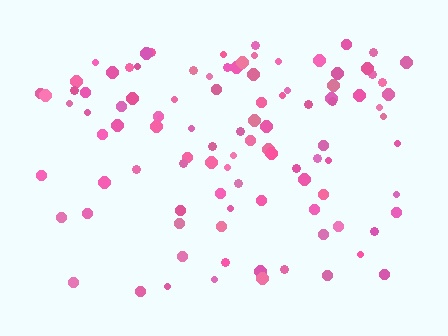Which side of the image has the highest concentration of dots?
The top.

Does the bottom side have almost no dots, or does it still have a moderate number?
Still a moderate number, just noticeably fewer than the top.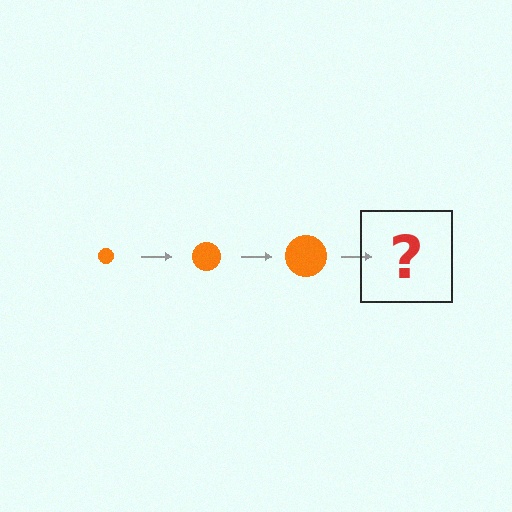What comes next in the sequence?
The next element should be an orange circle, larger than the previous one.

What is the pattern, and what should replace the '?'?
The pattern is that the circle gets progressively larger each step. The '?' should be an orange circle, larger than the previous one.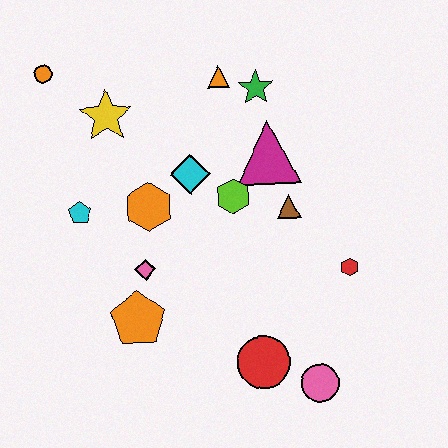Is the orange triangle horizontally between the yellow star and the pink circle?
Yes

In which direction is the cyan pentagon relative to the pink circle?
The cyan pentagon is to the left of the pink circle.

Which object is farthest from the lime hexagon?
The orange circle is farthest from the lime hexagon.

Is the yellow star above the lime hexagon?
Yes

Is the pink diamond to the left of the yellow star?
No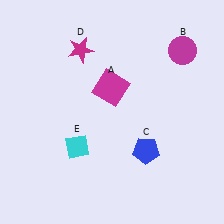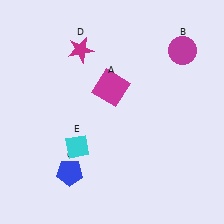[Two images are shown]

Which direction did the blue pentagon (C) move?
The blue pentagon (C) moved left.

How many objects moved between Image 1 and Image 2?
1 object moved between the two images.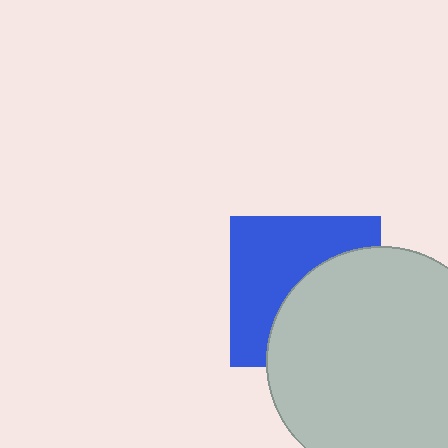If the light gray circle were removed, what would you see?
You would see the complete blue square.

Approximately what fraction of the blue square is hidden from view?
Roughly 48% of the blue square is hidden behind the light gray circle.